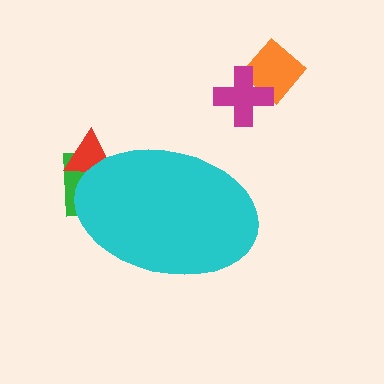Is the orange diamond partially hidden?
No, the orange diamond is fully visible.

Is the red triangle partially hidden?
Yes, the red triangle is partially hidden behind the cyan ellipse.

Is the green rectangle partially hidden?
Yes, the green rectangle is partially hidden behind the cyan ellipse.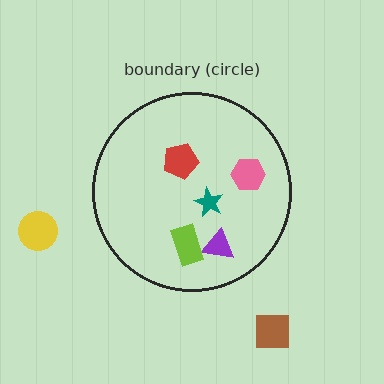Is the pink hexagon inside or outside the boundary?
Inside.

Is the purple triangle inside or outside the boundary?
Inside.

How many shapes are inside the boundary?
5 inside, 2 outside.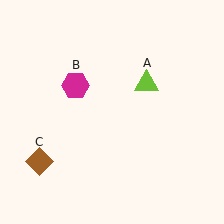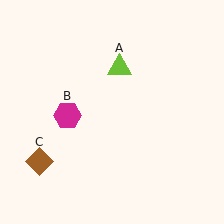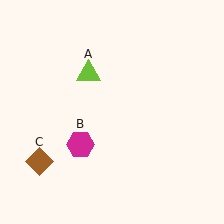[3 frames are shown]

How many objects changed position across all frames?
2 objects changed position: lime triangle (object A), magenta hexagon (object B).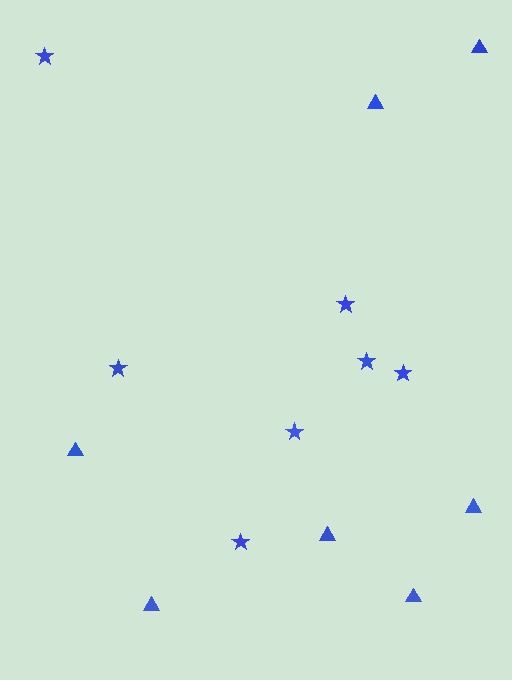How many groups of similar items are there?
There are 2 groups: one group of triangles (7) and one group of stars (7).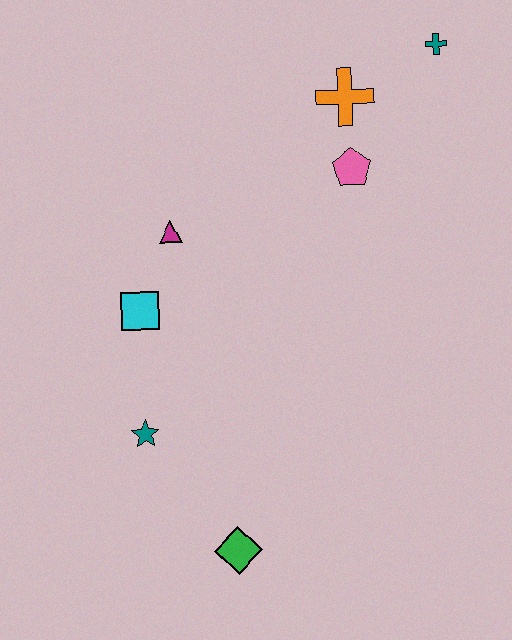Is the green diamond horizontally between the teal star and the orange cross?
Yes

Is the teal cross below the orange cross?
No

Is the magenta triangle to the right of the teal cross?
No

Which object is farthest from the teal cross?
The green diamond is farthest from the teal cross.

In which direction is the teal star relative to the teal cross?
The teal star is below the teal cross.